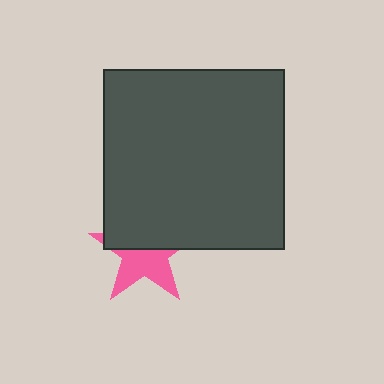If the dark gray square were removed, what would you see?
You would see the complete pink star.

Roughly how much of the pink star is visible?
About half of it is visible (roughly 52%).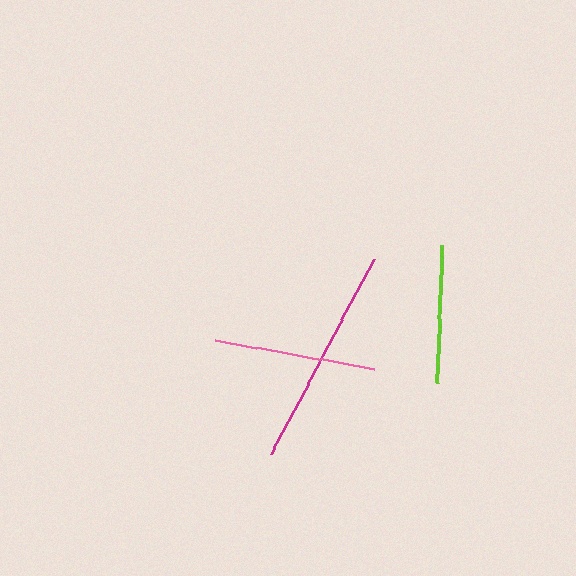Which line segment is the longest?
The magenta line is the longest at approximately 221 pixels.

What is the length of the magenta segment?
The magenta segment is approximately 221 pixels long.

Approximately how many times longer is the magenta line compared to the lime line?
The magenta line is approximately 1.6 times the length of the lime line.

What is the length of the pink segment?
The pink segment is approximately 162 pixels long.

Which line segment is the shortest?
The lime line is the shortest at approximately 138 pixels.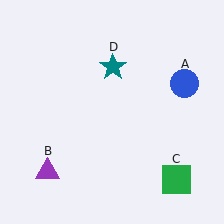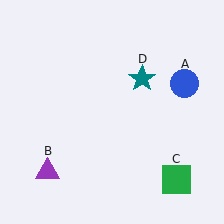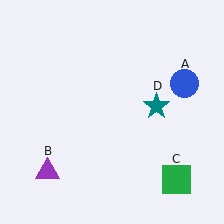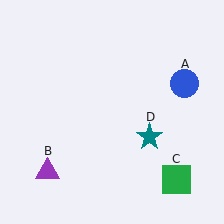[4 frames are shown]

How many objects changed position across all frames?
1 object changed position: teal star (object D).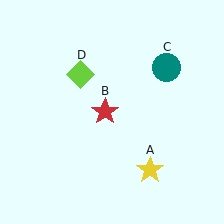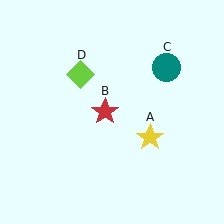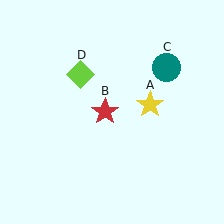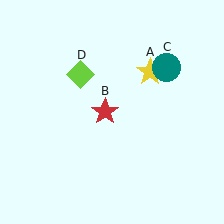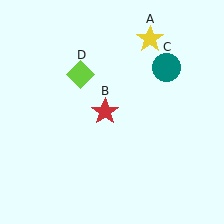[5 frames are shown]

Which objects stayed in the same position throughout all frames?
Red star (object B) and teal circle (object C) and lime diamond (object D) remained stationary.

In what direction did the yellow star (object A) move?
The yellow star (object A) moved up.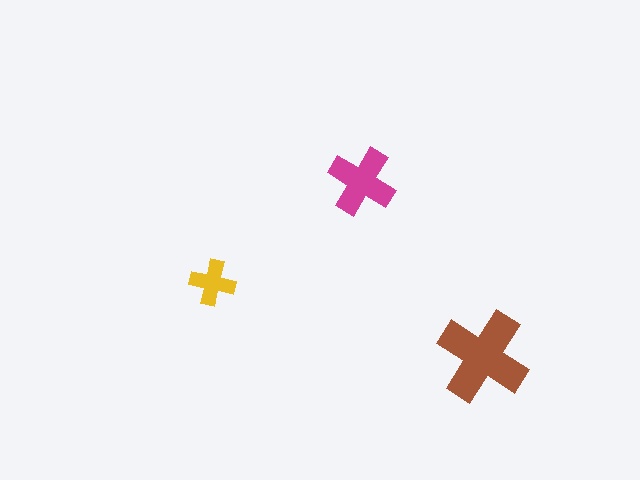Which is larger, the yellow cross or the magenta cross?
The magenta one.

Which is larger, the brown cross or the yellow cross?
The brown one.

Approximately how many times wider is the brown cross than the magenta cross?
About 1.5 times wider.